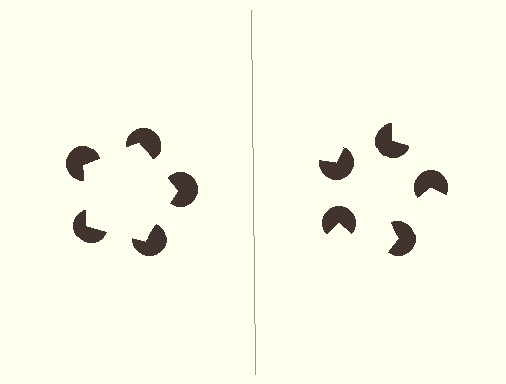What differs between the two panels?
The pac-man discs are positioned identically on both sides; only the wedge orientations differ. On the left they align to a pentagon; on the right they are misaligned.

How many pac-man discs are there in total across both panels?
10 — 5 on each side.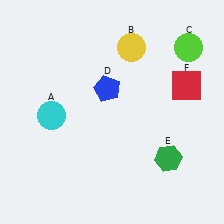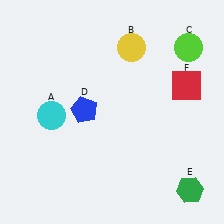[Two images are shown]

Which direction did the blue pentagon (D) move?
The blue pentagon (D) moved left.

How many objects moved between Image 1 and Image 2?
2 objects moved between the two images.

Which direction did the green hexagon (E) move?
The green hexagon (E) moved down.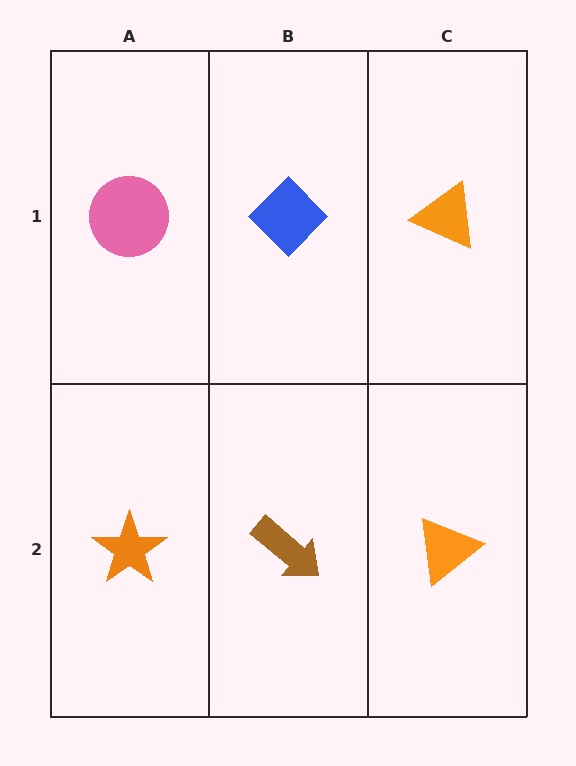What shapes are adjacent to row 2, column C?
An orange triangle (row 1, column C), a brown arrow (row 2, column B).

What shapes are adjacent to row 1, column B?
A brown arrow (row 2, column B), a pink circle (row 1, column A), an orange triangle (row 1, column C).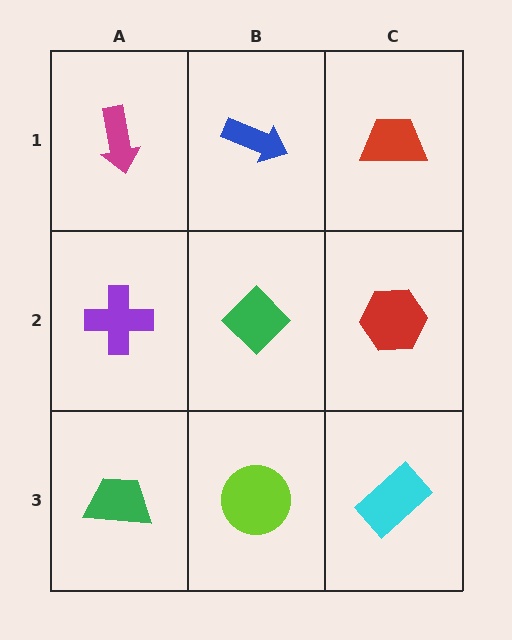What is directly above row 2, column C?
A red trapezoid.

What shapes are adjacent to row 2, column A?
A magenta arrow (row 1, column A), a green trapezoid (row 3, column A), a green diamond (row 2, column B).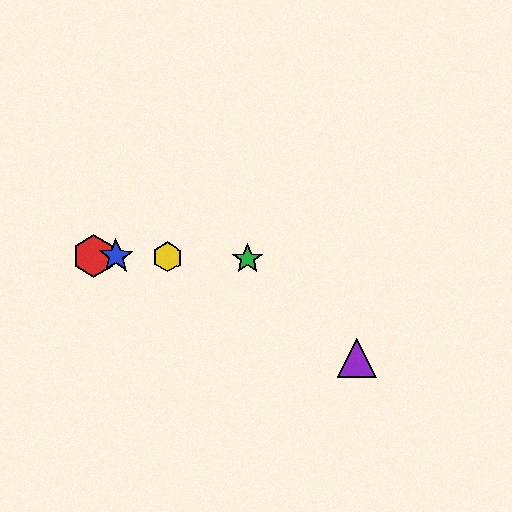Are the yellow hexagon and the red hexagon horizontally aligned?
Yes, both are at y≈257.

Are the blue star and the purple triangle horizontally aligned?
No, the blue star is at y≈256 and the purple triangle is at y≈358.